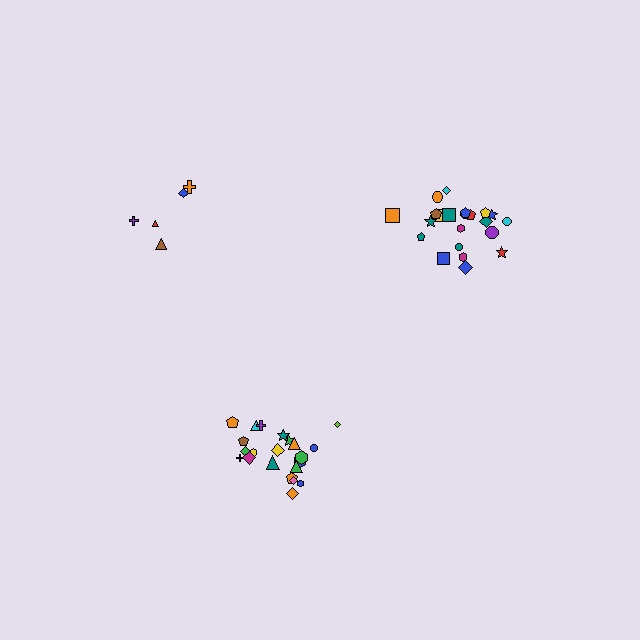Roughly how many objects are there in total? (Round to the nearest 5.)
Roughly 50 objects in total.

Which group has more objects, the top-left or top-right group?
The top-right group.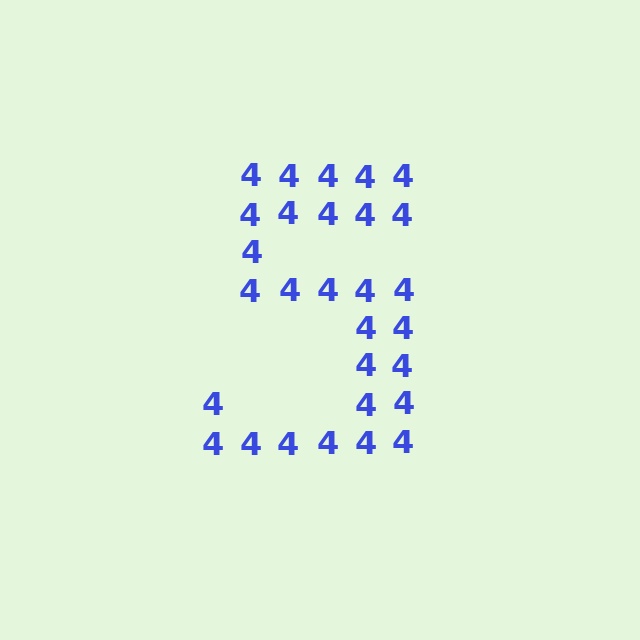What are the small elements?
The small elements are digit 4's.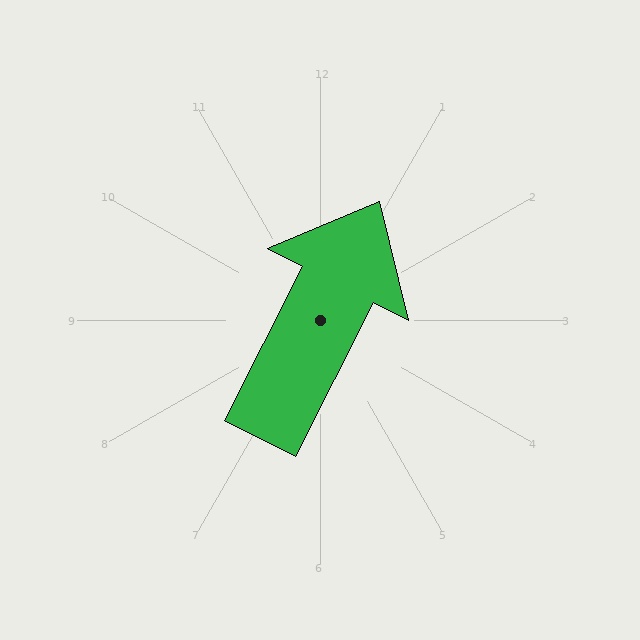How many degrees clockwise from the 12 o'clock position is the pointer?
Approximately 27 degrees.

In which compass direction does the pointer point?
Northeast.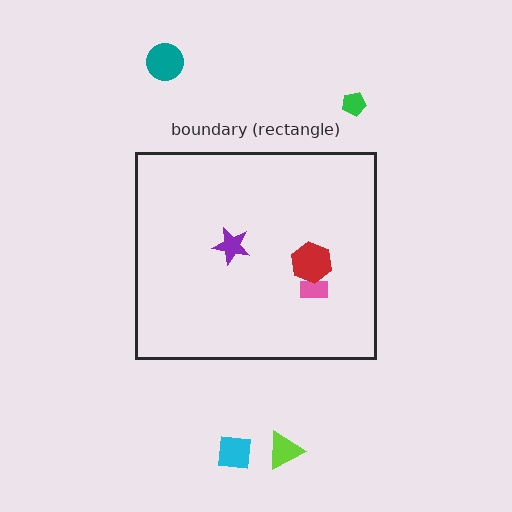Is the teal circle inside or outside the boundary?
Outside.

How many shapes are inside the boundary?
3 inside, 4 outside.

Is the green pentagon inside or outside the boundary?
Outside.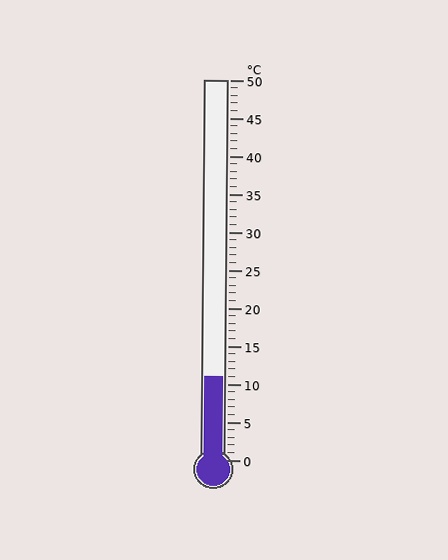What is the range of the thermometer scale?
The thermometer scale ranges from 0°C to 50°C.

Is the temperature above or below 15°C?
The temperature is below 15°C.